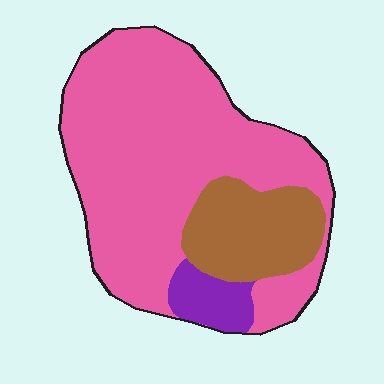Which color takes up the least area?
Purple, at roughly 5%.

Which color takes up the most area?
Pink, at roughly 75%.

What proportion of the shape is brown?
Brown covers 20% of the shape.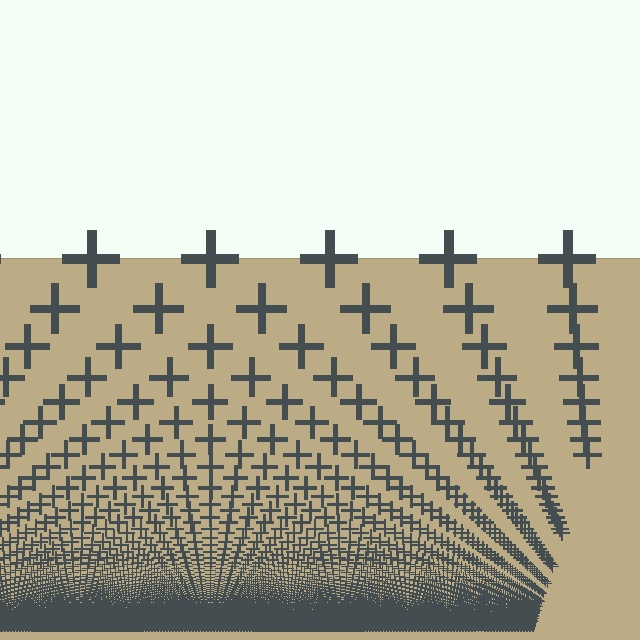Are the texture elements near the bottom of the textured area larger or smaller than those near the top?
Smaller. The gradient is inverted — elements near the bottom are smaller and denser.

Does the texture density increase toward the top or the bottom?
Density increases toward the bottom.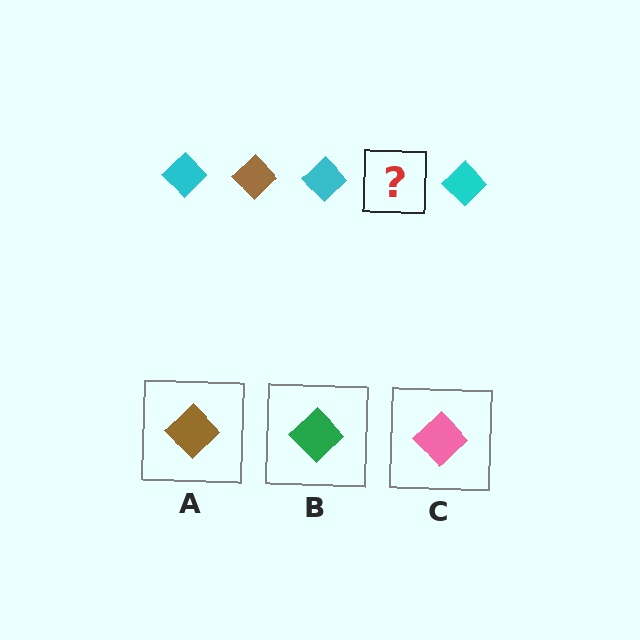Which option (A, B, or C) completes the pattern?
A.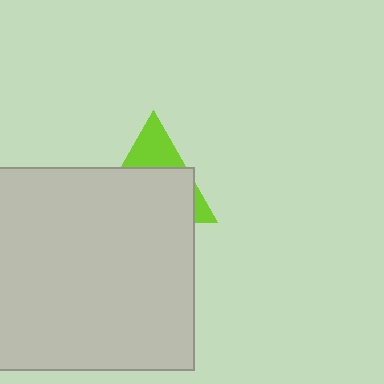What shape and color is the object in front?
The object in front is a light gray rectangle.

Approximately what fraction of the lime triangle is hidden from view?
Roughly 68% of the lime triangle is hidden behind the light gray rectangle.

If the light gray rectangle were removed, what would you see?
You would see the complete lime triangle.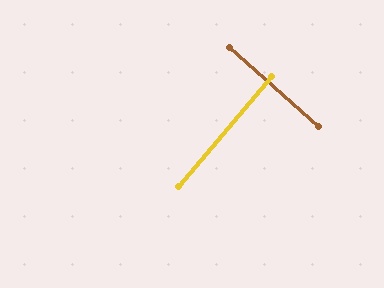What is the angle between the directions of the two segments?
Approximately 88 degrees.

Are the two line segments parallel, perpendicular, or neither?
Perpendicular — they meet at approximately 88°.